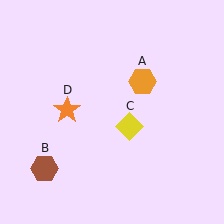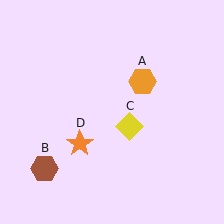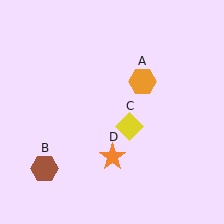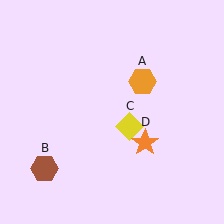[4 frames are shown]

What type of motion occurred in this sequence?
The orange star (object D) rotated counterclockwise around the center of the scene.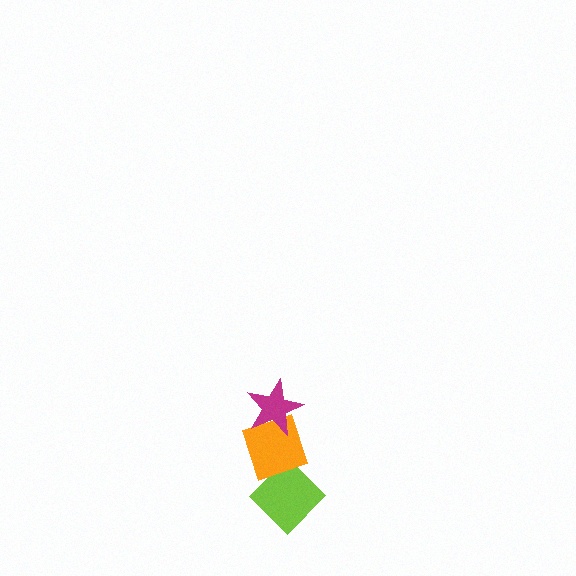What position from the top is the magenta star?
The magenta star is 1st from the top.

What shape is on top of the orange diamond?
The magenta star is on top of the orange diamond.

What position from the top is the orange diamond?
The orange diamond is 2nd from the top.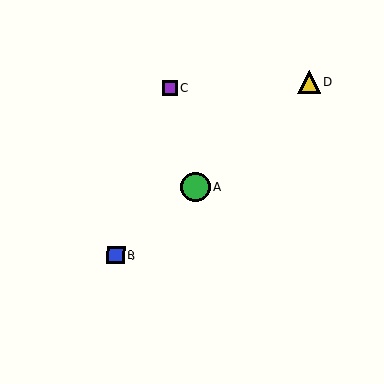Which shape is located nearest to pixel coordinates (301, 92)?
The yellow triangle (labeled D) at (309, 82) is nearest to that location.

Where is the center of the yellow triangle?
The center of the yellow triangle is at (309, 82).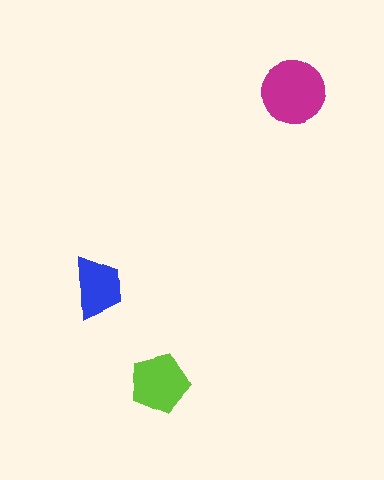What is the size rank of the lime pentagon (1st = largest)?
2nd.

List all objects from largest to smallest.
The magenta circle, the lime pentagon, the blue trapezoid.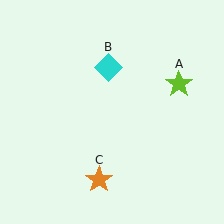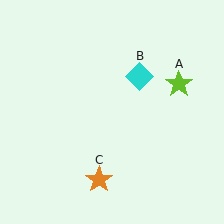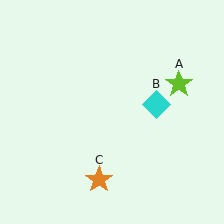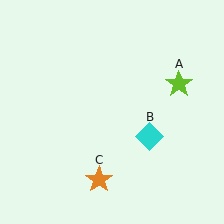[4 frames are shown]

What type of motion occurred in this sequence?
The cyan diamond (object B) rotated clockwise around the center of the scene.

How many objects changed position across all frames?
1 object changed position: cyan diamond (object B).